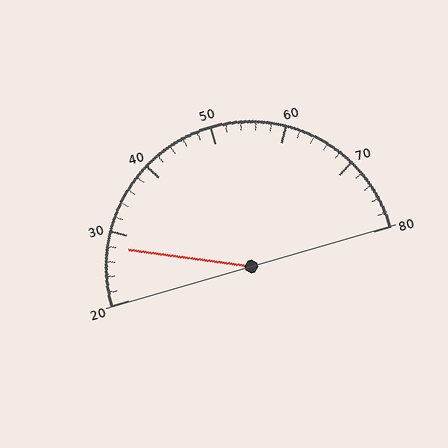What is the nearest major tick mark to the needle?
The nearest major tick mark is 30.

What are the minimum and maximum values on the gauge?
The gauge ranges from 20 to 80.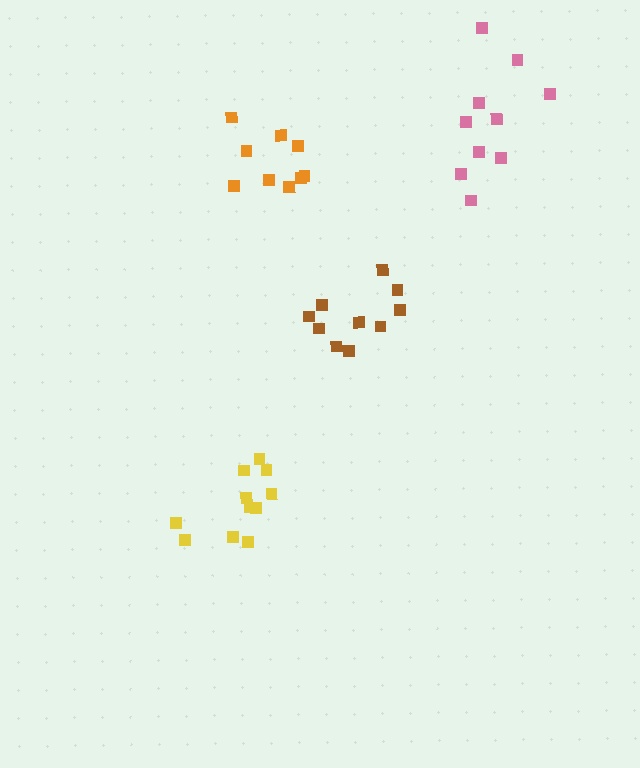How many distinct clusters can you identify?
There are 4 distinct clusters.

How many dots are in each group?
Group 1: 10 dots, Group 2: 9 dots, Group 3: 10 dots, Group 4: 11 dots (40 total).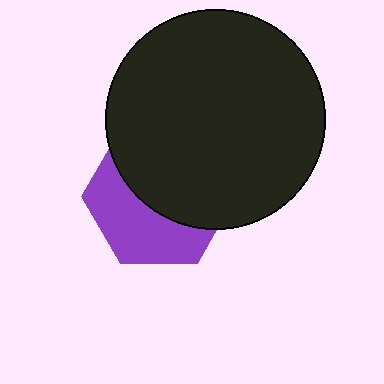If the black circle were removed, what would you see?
You would see the complete purple hexagon.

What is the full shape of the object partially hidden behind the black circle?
The partially hidden object is a purple hexagon.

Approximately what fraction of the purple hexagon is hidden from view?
Roughly 56% of the purple hexagon is hidden behind the black circle.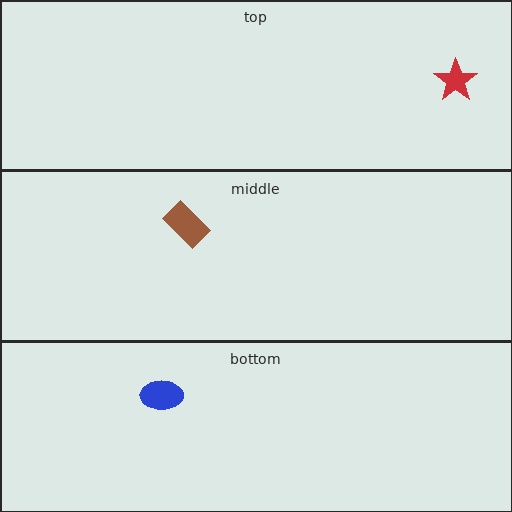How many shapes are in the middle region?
1.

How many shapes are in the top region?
1.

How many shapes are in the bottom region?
1.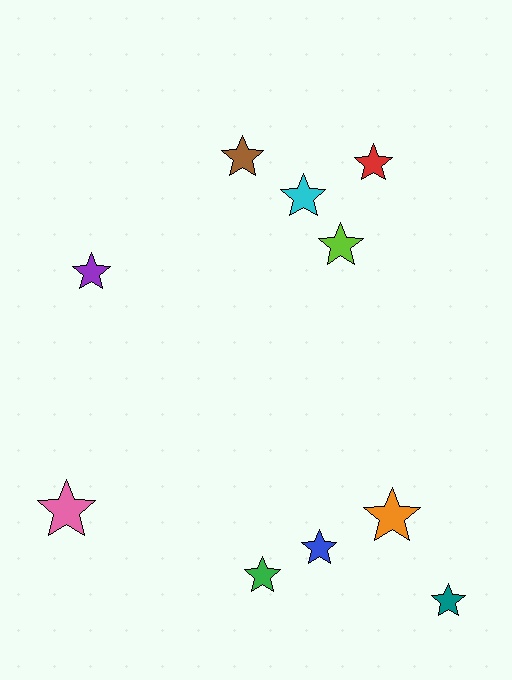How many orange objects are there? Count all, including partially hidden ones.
There is 1 orange object.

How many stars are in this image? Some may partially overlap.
There are 10 stars.